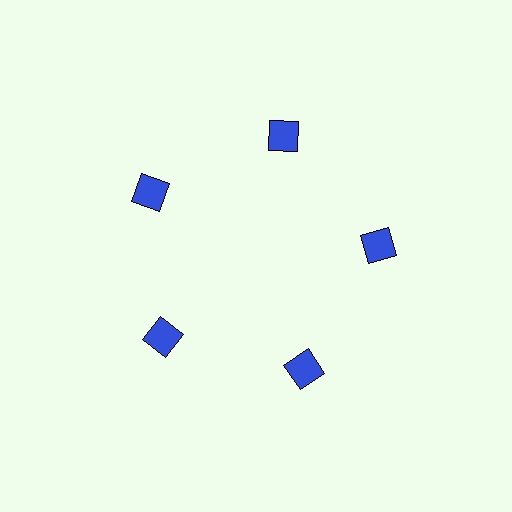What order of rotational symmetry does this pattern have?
This pattern has 5-fold rotational symmetry.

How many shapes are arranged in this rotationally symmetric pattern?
There are 5 shapes, arranged in 5 groups of 1.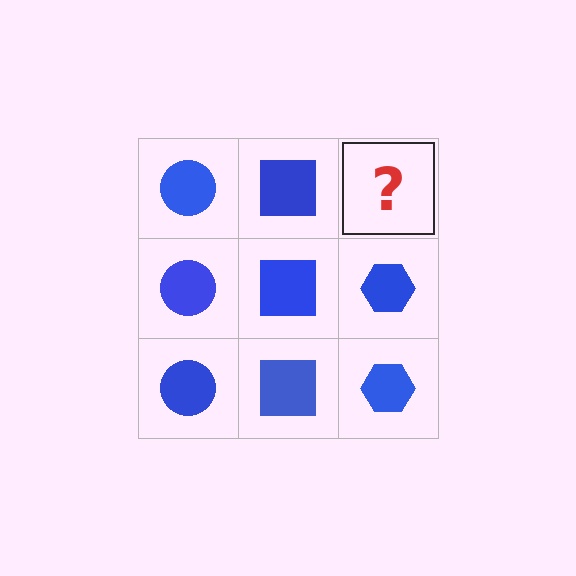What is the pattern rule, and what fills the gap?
The rule is that each column has a consistent shape. The gap should be filled with a blue hexagon.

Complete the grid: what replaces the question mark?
The question mark should be replaced with a blue hexagon.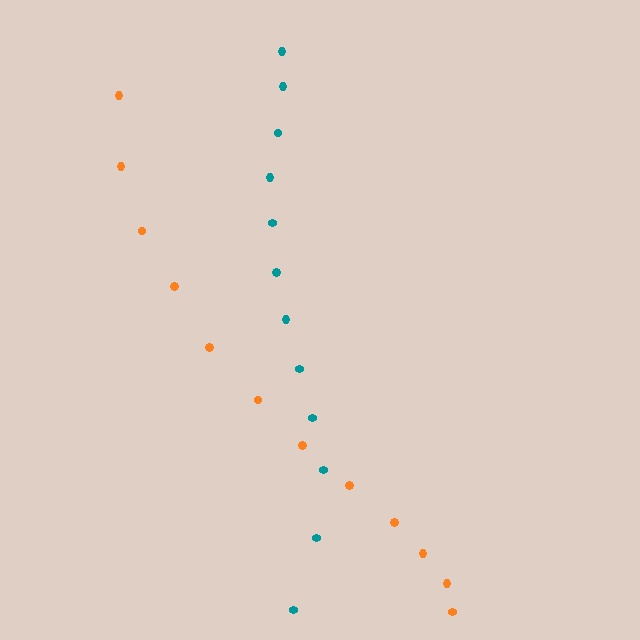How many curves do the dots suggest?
There are 2 distinct paths.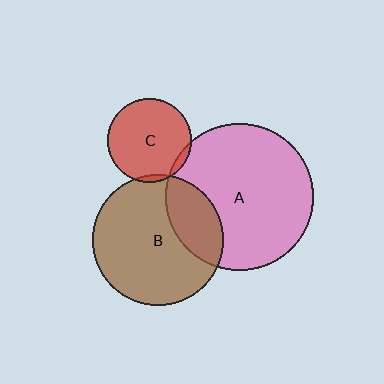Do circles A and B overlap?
Yes.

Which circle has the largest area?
Circle A (pink).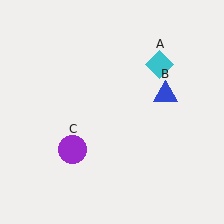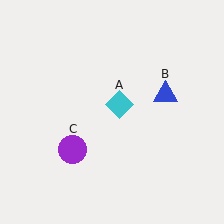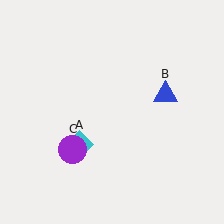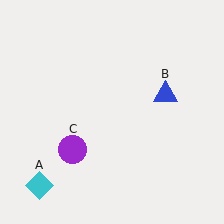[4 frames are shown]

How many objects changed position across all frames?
1 object changed position: cyan diamond (object A).